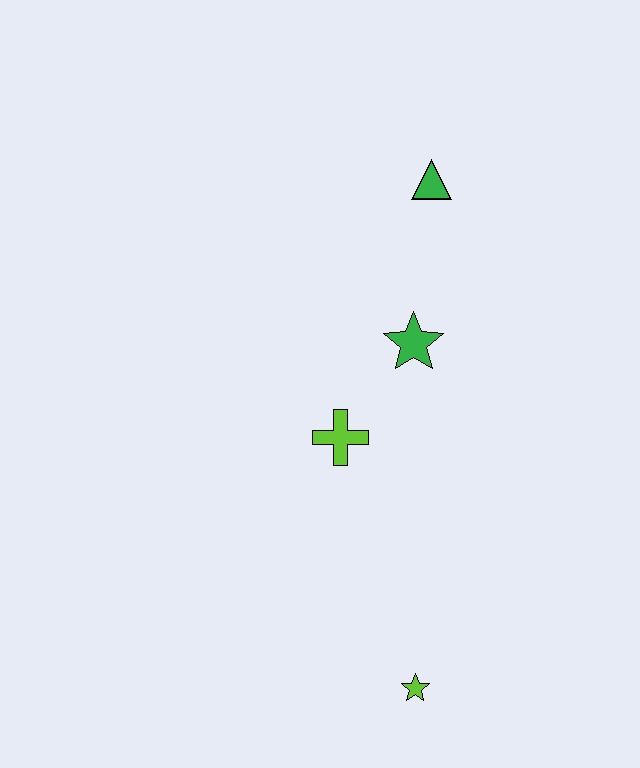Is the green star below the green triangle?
Yes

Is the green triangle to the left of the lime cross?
No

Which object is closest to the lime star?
The lime cross is closest to the lime star.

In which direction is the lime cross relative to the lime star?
The lime cross is above the lime star.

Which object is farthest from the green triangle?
The lime star is farthest from the green triangle.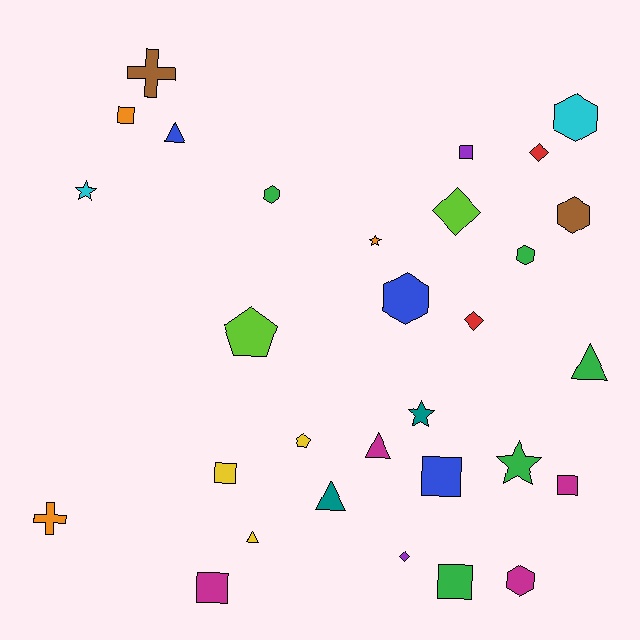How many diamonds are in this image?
There are 4 diamonds.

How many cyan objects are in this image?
There are 2 cyan objects.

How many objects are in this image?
There are 30 objects.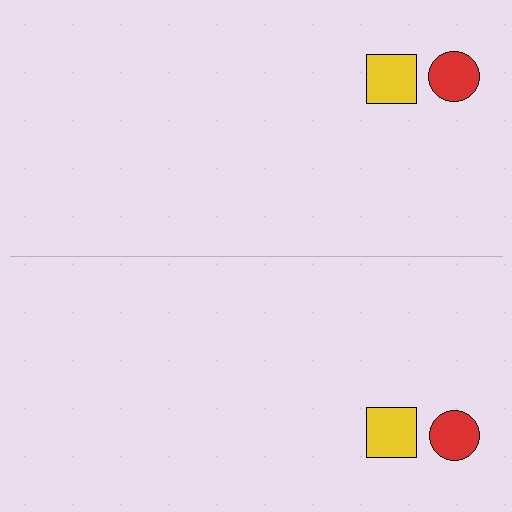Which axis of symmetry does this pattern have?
The pattern has a horizontal axis of symmetry running through the center of the image.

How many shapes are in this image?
There are 4 shapes in this image.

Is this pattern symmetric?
Yes, this pattern has bilateral (reflection) symmetry.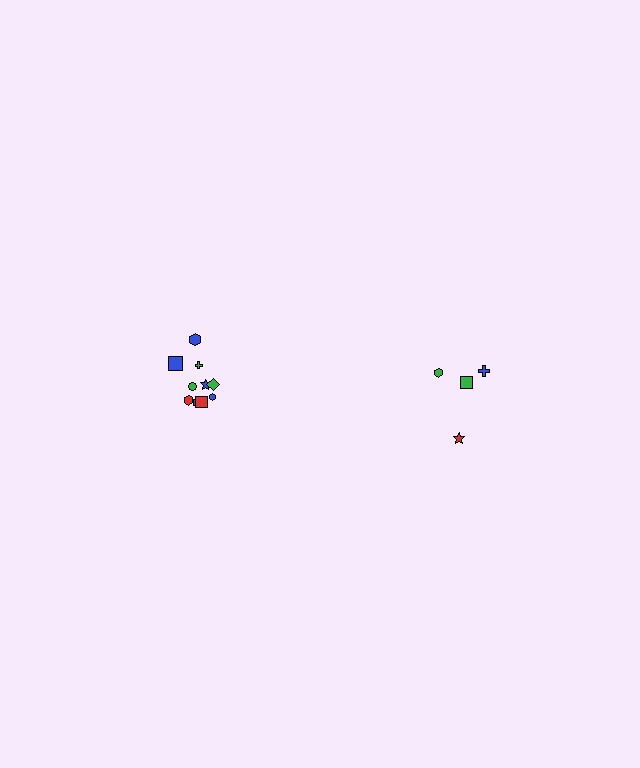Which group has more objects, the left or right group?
The left group.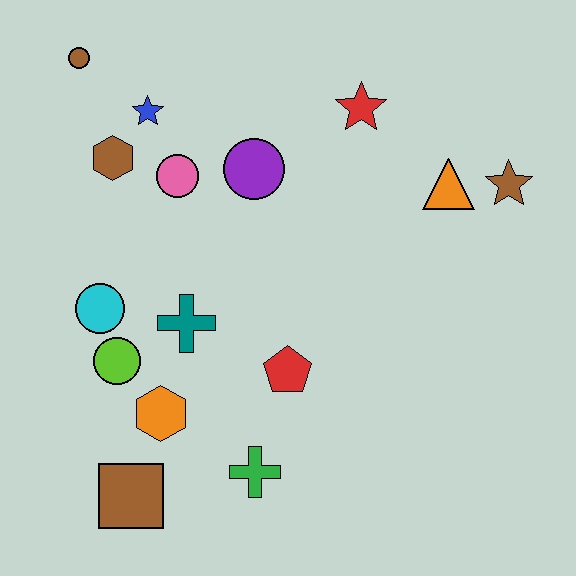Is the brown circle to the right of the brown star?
No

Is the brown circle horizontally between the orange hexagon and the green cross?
No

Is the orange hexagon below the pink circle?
Yes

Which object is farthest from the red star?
The brown square is farthest from the red star.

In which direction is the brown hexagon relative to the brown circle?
The brown hexagon is below the brown circle.